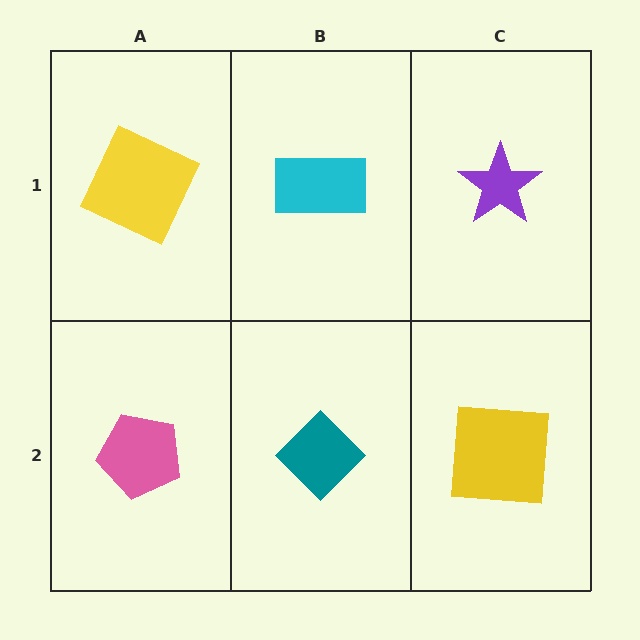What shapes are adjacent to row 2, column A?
A yellow square (row 1, column A), a teal diamond (row 2, column B).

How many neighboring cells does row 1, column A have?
2.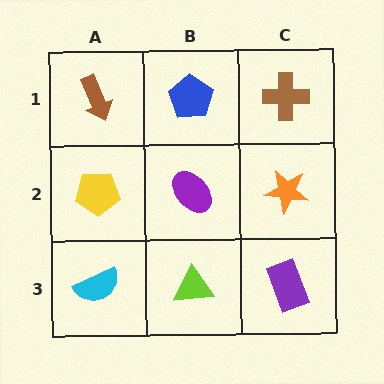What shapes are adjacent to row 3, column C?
An orange star (row 2, column C), a lime triangle (row 3, column B).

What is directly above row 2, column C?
A brown cross.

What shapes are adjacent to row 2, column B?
A blue pentagon (row 1, column B), a lime triangle (row 3, column B), a yellow pentagon (row 2, column A), an orange star (row 2, column C).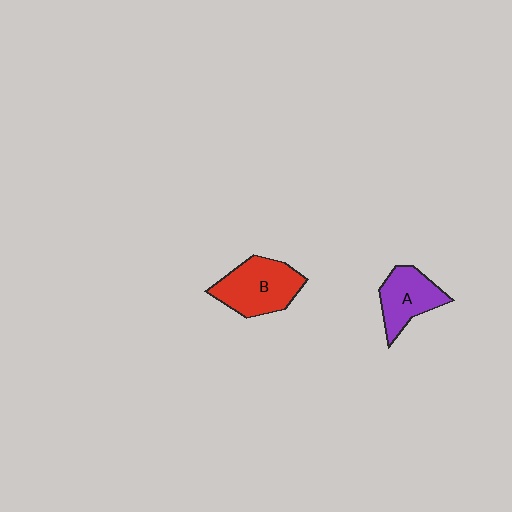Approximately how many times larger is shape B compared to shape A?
Approximately 1.3 times.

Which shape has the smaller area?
Shape A (purple).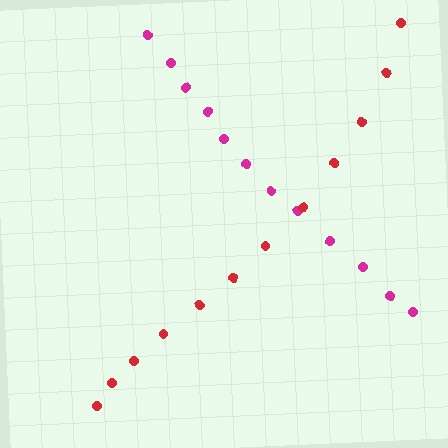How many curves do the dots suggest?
There are 2 distinct paths.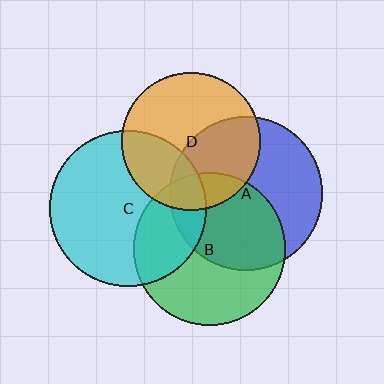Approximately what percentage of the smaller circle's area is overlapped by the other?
Approximately 30%.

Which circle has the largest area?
Circle C (cyan).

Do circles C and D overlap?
Yes.